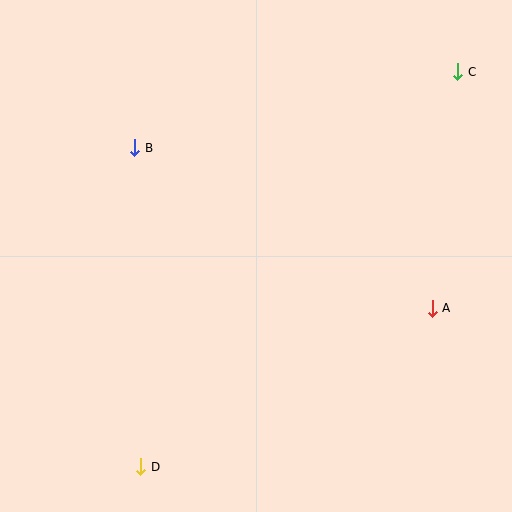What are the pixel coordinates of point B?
Point B is at (135, 148).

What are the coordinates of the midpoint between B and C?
The midpoint between B and C is at (296, 110).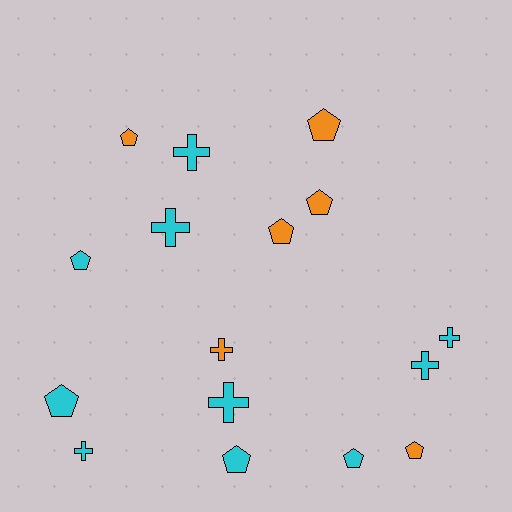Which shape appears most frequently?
Pentagon, with 9 objects.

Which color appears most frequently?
Cyan, with 10 objects.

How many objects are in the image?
There are 16 objects.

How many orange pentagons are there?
There are 5 orange pentagons.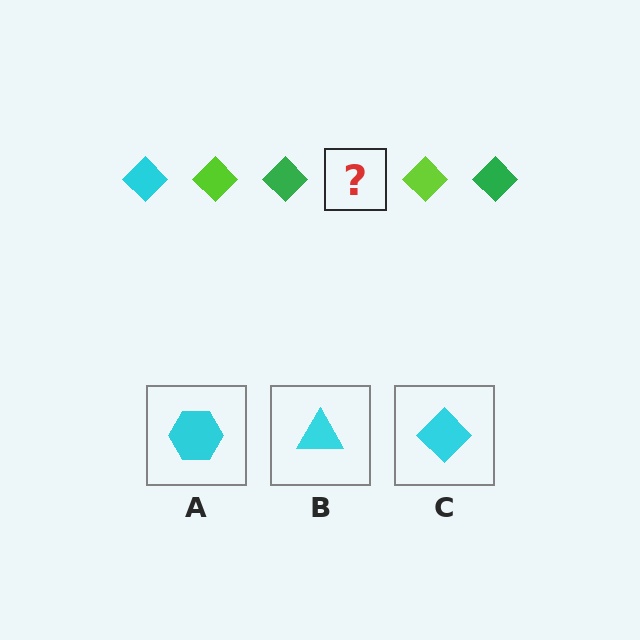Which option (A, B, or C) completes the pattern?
C.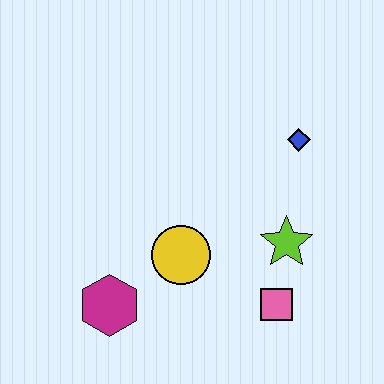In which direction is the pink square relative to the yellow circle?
The pink square is to the right of the yellow circle.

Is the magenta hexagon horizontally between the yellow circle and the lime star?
No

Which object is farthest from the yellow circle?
The blue diamond is farthest from the yellow circle.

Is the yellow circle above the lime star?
No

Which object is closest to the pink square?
The lime star is closest to the pink square.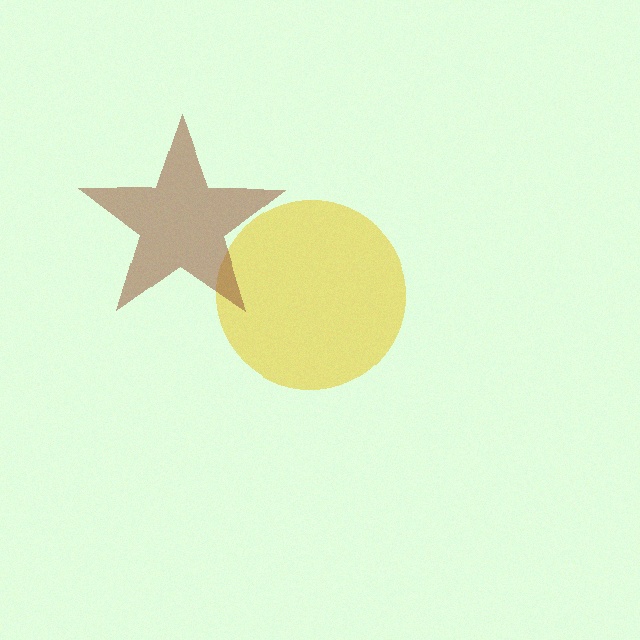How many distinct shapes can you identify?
There are 2 distinct shapes: a yellow circle, a brown star.